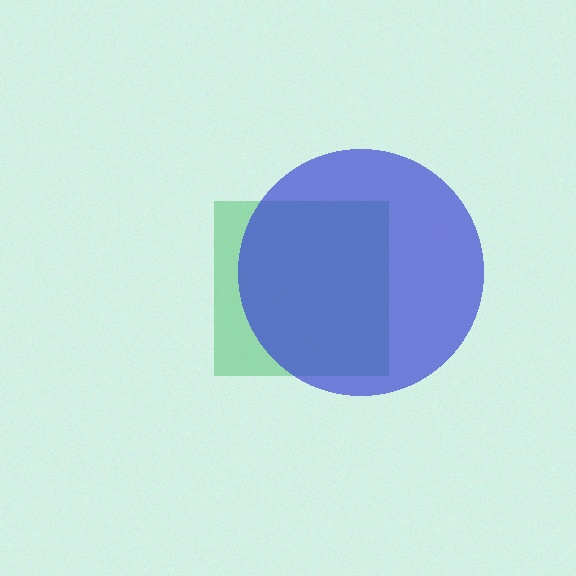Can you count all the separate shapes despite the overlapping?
Yes, there are 2 separate shapes.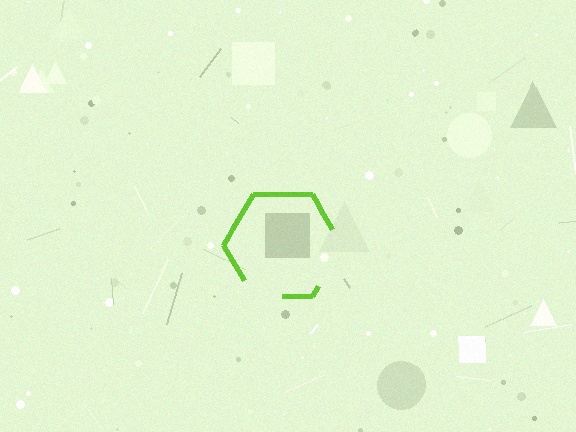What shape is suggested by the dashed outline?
The dashed outline suggests a hexagon.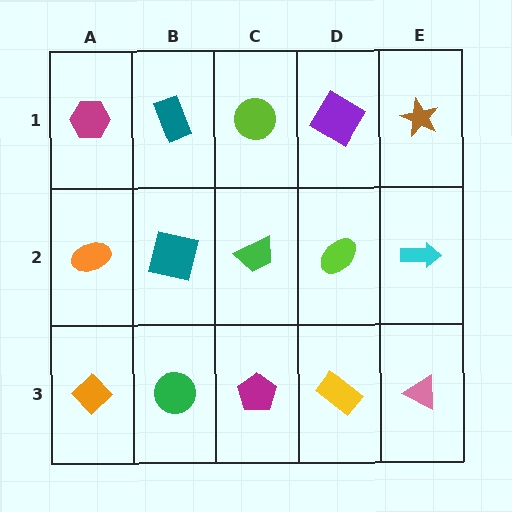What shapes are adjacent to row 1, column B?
A teal square (row 2, column B), a magenta hexagon (row 1, column A), a lime circle (row 1, column C).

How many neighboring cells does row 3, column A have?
2.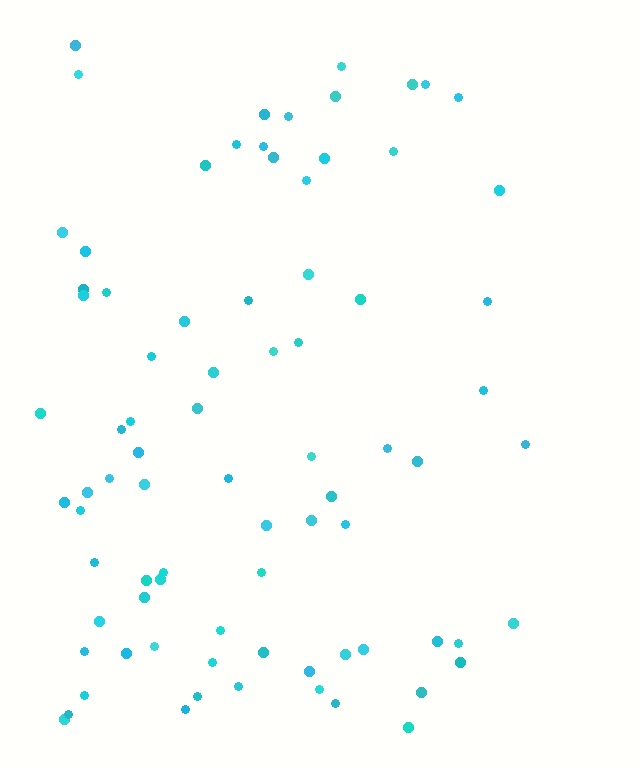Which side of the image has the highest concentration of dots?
The left.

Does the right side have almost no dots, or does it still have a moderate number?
Still a moderate number, just noticeably fewer than the left.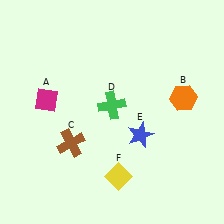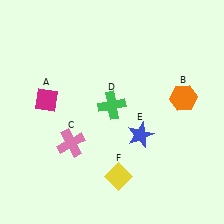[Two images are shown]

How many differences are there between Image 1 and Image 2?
There is 1 difference between the two images.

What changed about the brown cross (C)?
In Image 1, C is brown. In Image 2, it changed to pink.